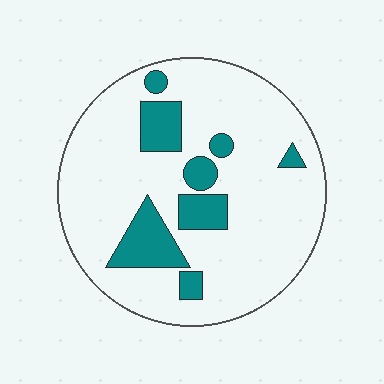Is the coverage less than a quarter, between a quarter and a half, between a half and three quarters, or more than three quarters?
Less than a quarter.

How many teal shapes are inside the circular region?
8.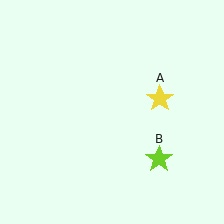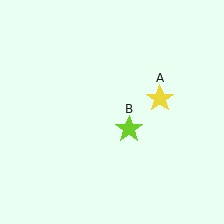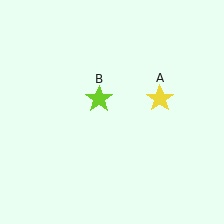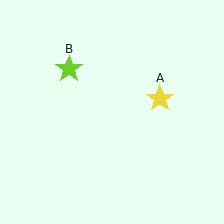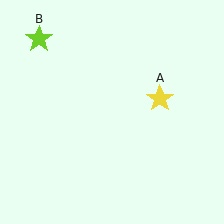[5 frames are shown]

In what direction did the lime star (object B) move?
The lime star (object B) moved up and to the left.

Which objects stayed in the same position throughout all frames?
Yellow star (object A) remained stationary.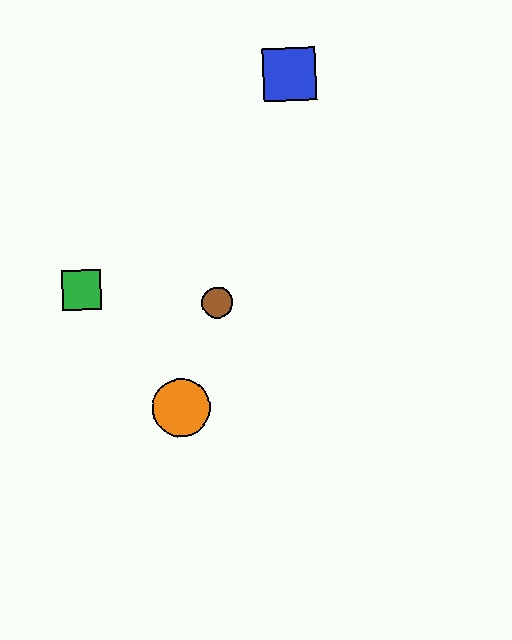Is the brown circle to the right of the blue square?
No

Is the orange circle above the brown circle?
No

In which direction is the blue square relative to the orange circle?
The blue square is above the orange circle.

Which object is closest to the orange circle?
The brown circle is closest to the orange circle.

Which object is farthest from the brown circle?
The blue square is farthest from the brown circle.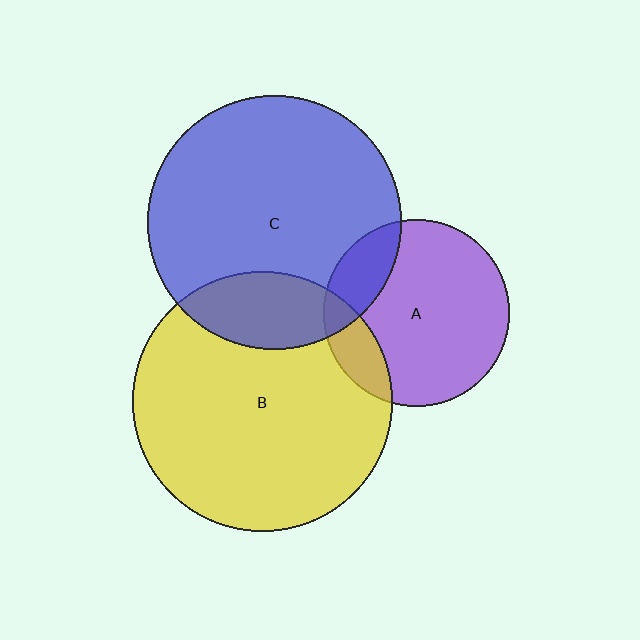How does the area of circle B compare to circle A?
Approximately 1.9 times.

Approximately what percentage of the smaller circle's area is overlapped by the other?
Approximately 15%.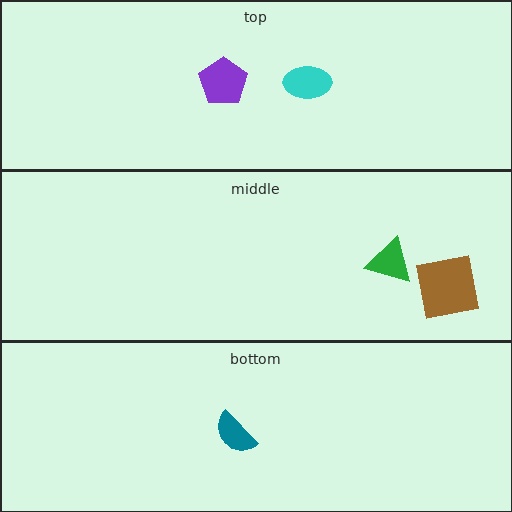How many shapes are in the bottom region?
1.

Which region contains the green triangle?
The middle region.